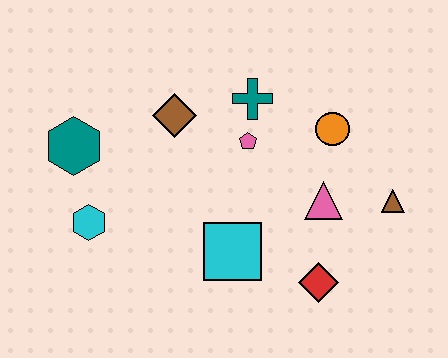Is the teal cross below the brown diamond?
No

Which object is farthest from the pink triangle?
The teal hexagon is farthest from the pink triangle.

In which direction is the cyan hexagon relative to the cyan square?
The cyan hexagon is to the left of the cyan square.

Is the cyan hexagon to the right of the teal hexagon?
Yes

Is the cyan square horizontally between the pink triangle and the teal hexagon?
Yes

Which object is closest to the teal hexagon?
The cyan hexagon is closest to the teal hexagon.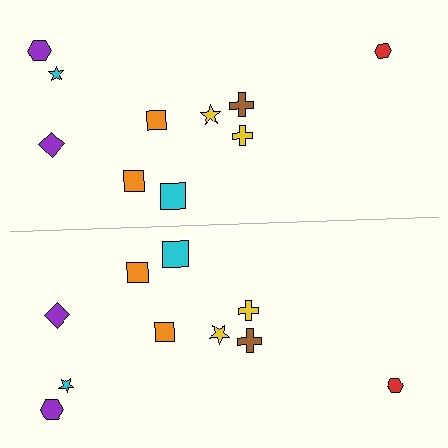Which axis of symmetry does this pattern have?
The pattern has a horizontal axis of symmetry running through the center of the image.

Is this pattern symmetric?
Yes, this pattern has bilateral (reflection) symmetry.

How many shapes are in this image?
There are 20 shapes in this image.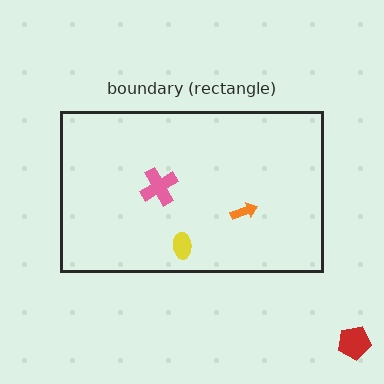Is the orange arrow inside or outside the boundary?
Inside.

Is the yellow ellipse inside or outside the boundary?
Inside.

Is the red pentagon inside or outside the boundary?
Outside.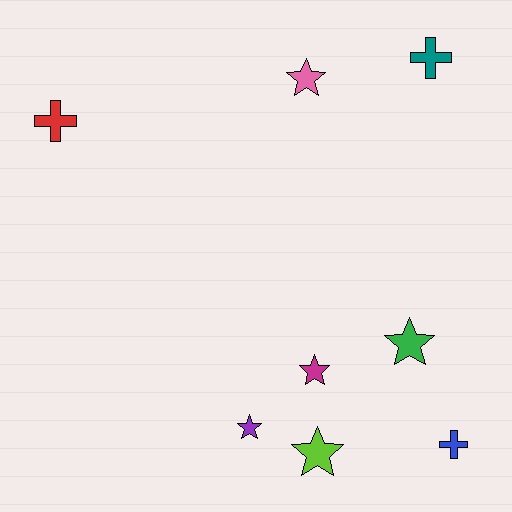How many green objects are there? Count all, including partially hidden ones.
There is 1 green object.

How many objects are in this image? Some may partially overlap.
There are 8 objects.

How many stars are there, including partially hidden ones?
There are 5 stars.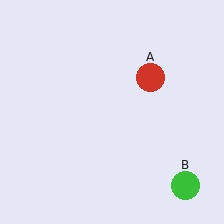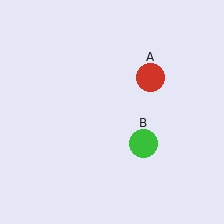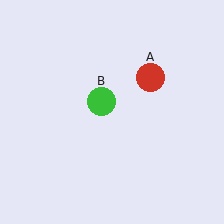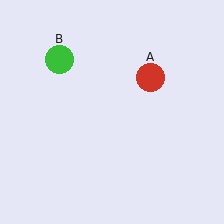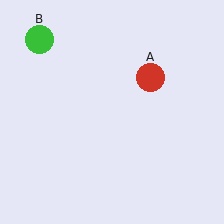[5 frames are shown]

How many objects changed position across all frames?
1 object changed position: green circle (object B).